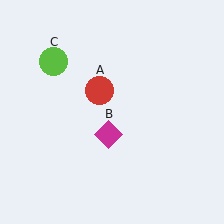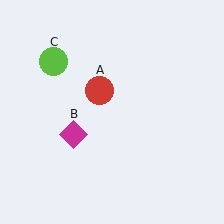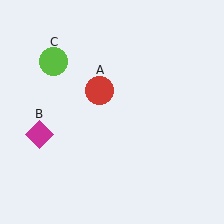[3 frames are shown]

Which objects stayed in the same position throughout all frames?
Red circle (object A) and lime circle (object C) remained stationary.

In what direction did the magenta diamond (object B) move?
The magenta diamond (object B) moved left.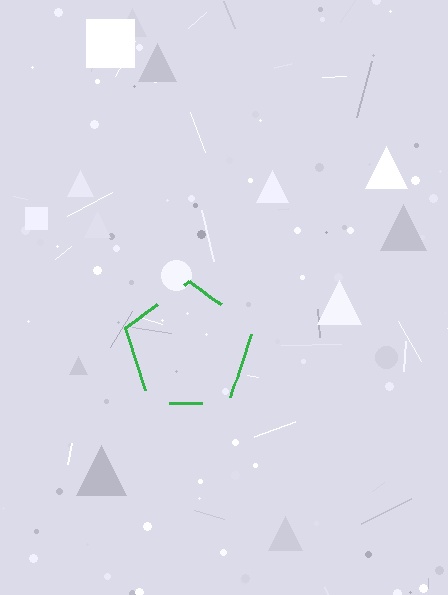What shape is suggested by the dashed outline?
The dashed outline suggests a pentagon.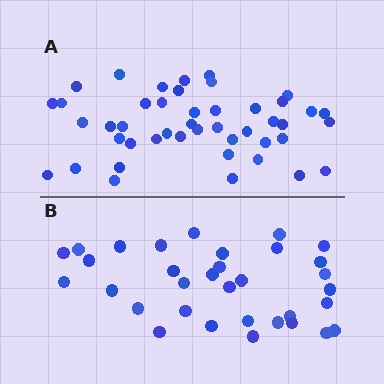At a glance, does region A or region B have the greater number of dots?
Region A (the top region) has more dots.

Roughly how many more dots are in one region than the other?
Region A has roughly 12 or so more dots than region B.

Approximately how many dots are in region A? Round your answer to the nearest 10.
About 40 dots. (The exact count is 45, which rounds to 40.)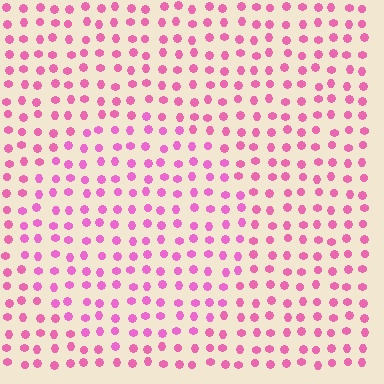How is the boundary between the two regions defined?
The boundary is defined purely by a slight shift in hue (about 15 degrees). Spacing, size, and orientation are identical on both sides.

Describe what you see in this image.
The image is filled with small pink elements in a uniform arrangement. A circle-shaped region is visible where the elements are tinted to a slightly different hue, forming a subtle color boundary.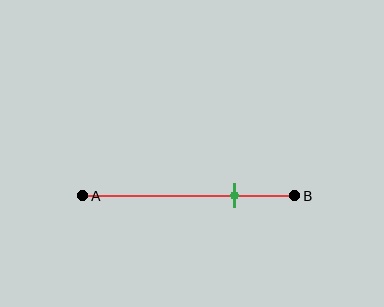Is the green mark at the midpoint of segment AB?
No, the mark is at about 70% from A, not at the 50% midpoint.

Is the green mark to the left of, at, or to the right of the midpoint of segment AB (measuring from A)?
The green mark is to the right of the midpoint of segment AB.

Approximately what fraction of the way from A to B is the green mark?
The green mark is approximately 70% of the way from A to B.